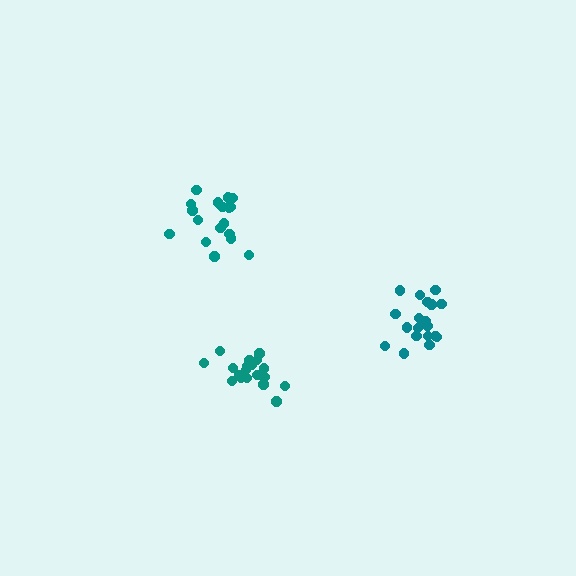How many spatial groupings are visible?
There are 3 spatial groupings.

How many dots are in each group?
Group 1: 18 dots, Group 2: 20 dots, Group 3: 19 dots (57 total).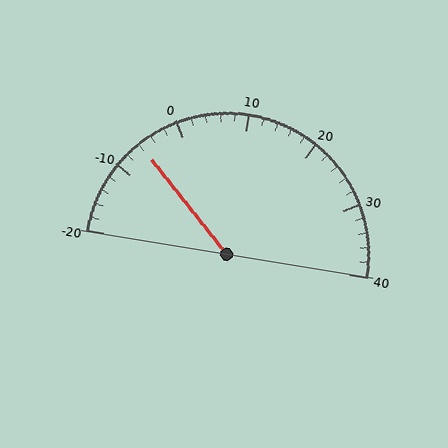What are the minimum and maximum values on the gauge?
The gauge ranges from -20 to 40.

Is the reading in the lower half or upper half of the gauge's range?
The reading is in the lower half of the range (-20 to 40).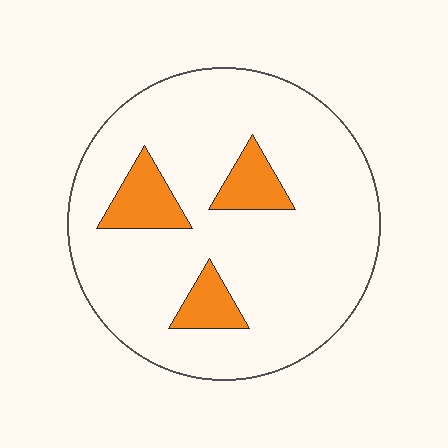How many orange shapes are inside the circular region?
3.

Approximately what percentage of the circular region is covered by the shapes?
Approximately 15%.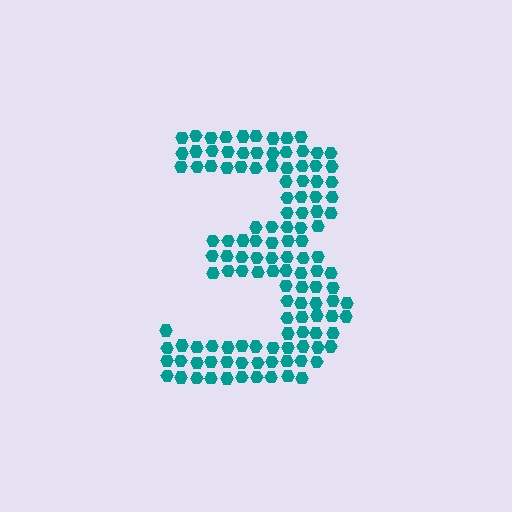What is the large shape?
The large shape is the digit 3.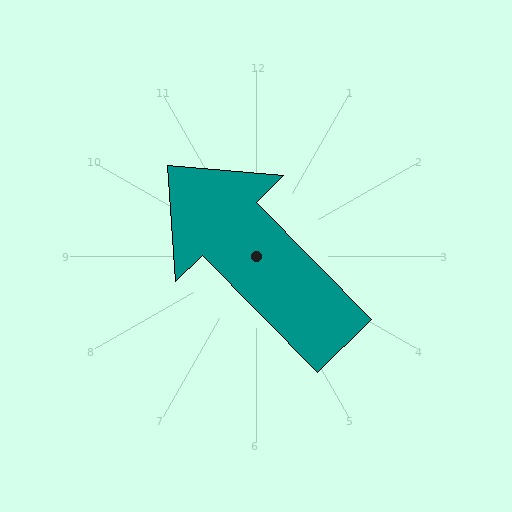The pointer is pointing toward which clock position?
Roughly 11 o'clock.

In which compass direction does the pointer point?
Northwest.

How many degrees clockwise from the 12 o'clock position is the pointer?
Approximately 316 degrees.